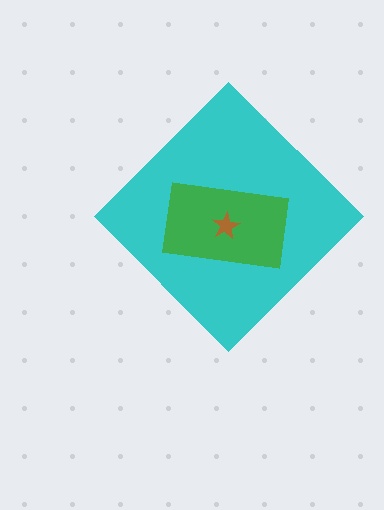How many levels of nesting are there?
3.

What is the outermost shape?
The cyan diamond.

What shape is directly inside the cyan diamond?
The green rectangle.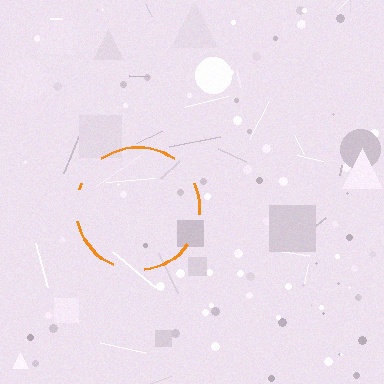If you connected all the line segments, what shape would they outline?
They would outline a circle.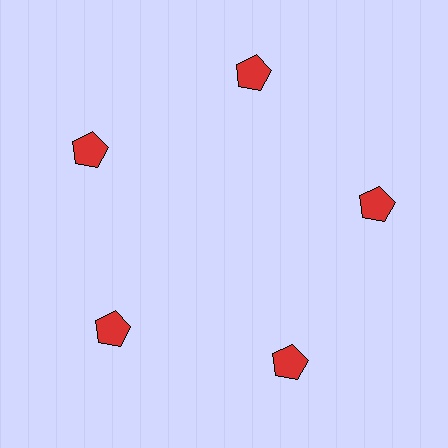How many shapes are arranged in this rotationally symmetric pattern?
There are 5 shapes, arranged in 5 groups of 1.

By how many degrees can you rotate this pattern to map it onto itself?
The pattern maps onto itself every 72 degrees of rotation.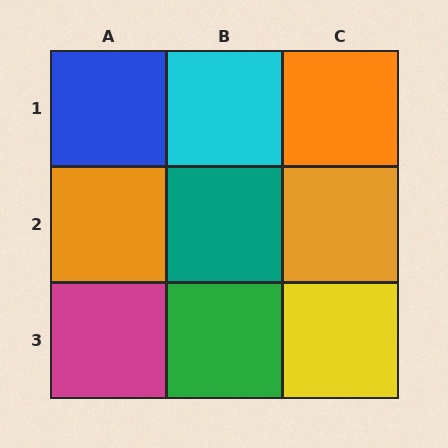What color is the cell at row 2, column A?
Orange.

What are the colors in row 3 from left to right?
Magenta, green, yellow.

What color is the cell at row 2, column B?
Teal.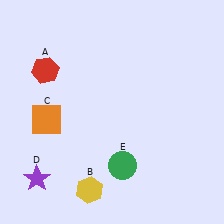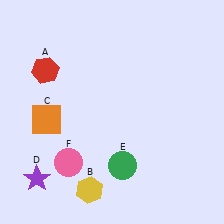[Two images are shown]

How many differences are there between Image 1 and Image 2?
There is 1 difference between the two images.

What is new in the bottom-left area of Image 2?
A pink circle (F) was added in the bottom-left area of Image 2.